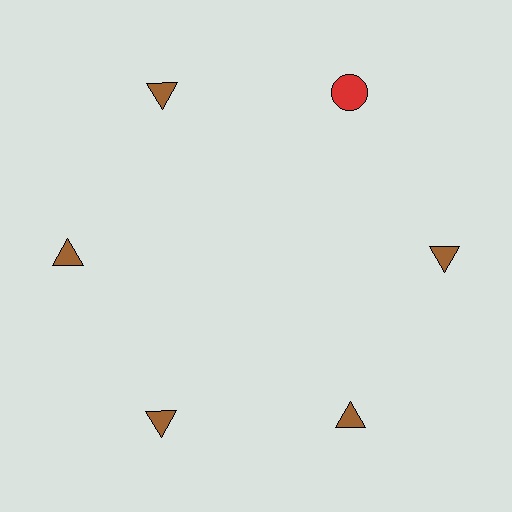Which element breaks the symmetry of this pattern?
The red circle at roughly the 1 o'clock position breaks the symmetry. All other shapes are brown triangles.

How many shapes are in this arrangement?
There are 6 shapes arranged in a ring pattern.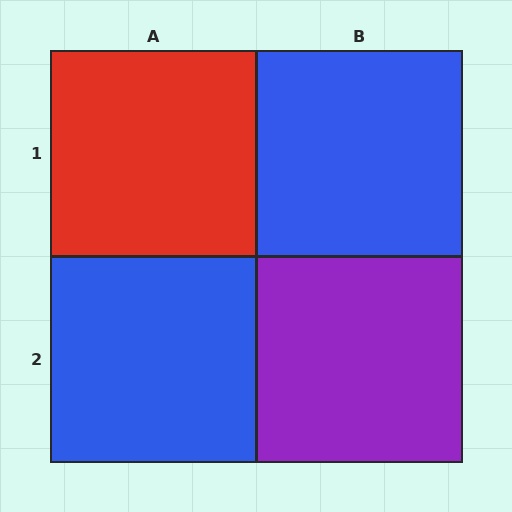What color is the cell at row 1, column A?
Red.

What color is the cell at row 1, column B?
Blue.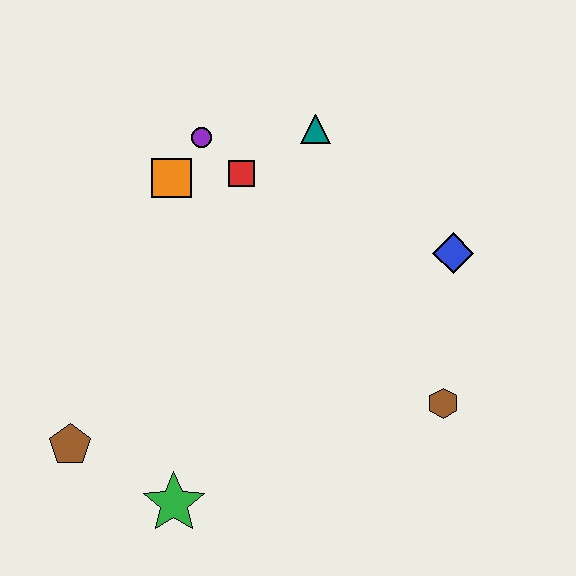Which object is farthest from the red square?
The green star is farthest from the red square.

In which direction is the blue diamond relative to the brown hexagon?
The blue diamond is above the brown hexagon.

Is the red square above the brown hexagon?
Yes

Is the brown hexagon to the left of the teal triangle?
No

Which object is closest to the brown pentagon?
The green star is closest to the brown pentagon.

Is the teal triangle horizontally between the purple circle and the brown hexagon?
Yes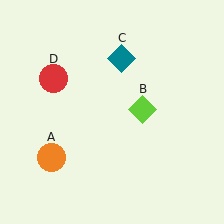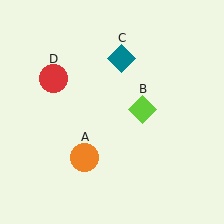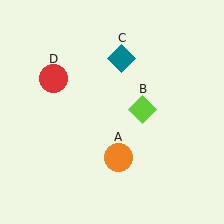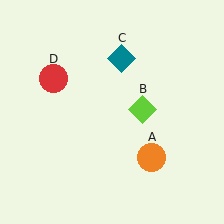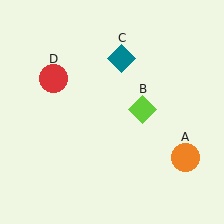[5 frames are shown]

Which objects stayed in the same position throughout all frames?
Lime diamond (object B) and teal diamond (object C) and red circle (object D) remained stationary.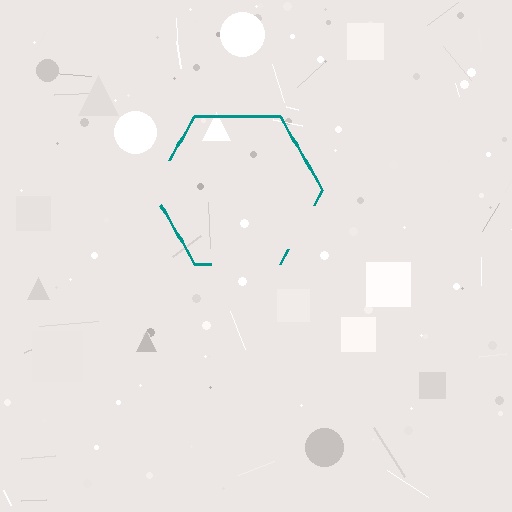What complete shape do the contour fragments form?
The contour fragments form a hexagon.